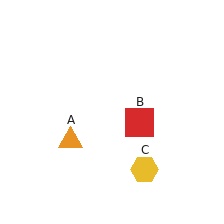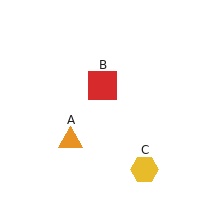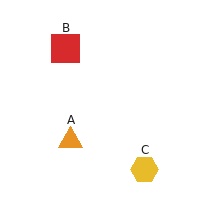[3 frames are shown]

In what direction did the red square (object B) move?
The red square (object B) moved up and to the left.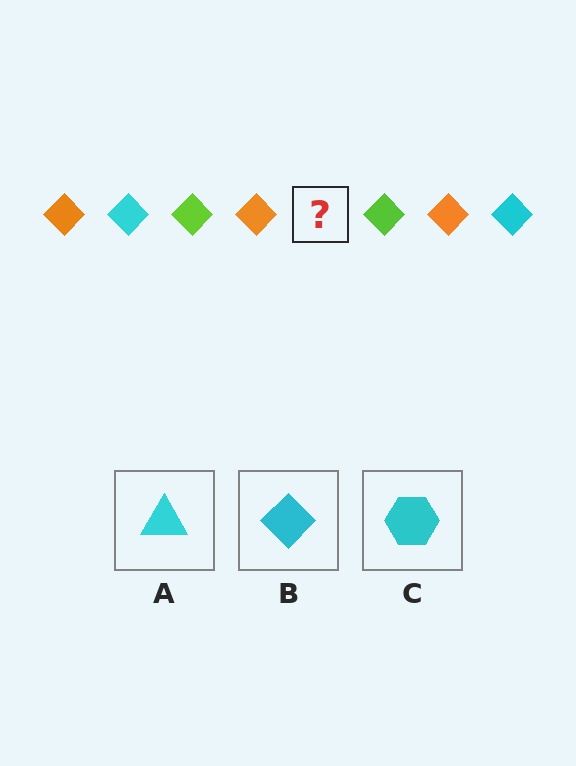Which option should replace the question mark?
Option B.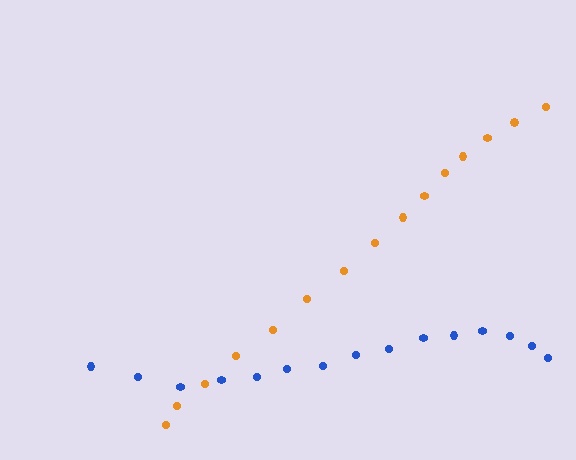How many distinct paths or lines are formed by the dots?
There are 2 distinct paths.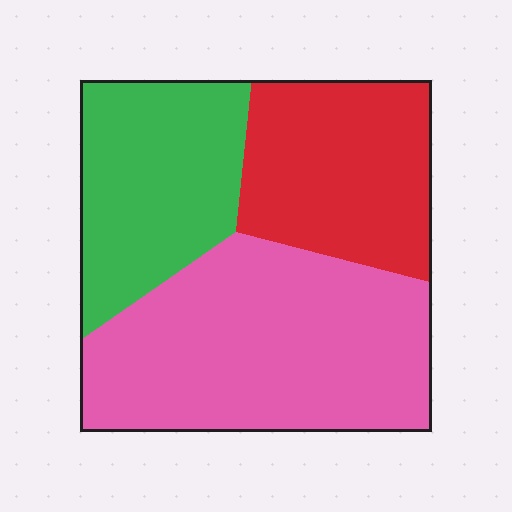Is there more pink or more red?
Pink.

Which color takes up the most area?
Pink, at roughly 45%.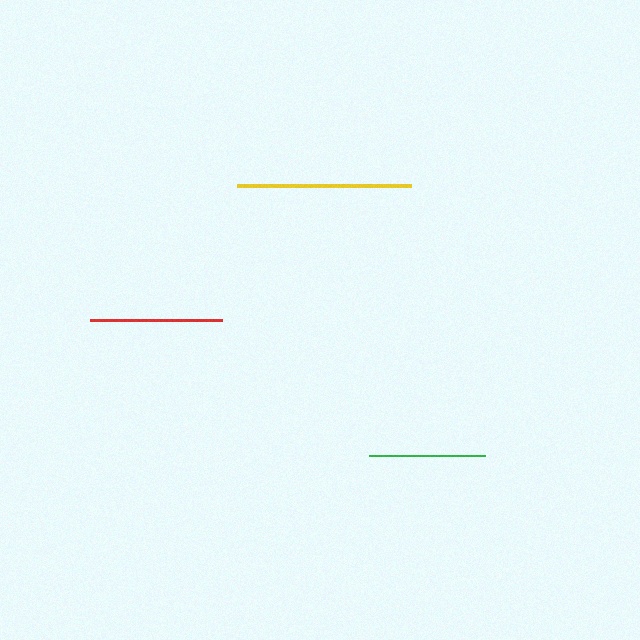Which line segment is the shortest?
The green line is the shortest at approximately 116 pixels.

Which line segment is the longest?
The yellow line is the longest at approximately 174 pixels.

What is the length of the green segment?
The green segment is approximately 116 pixels long.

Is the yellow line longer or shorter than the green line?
The yellow line is longer than the green line.